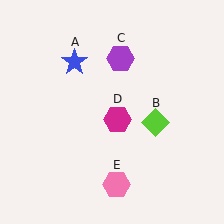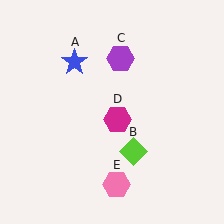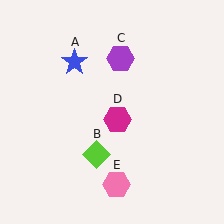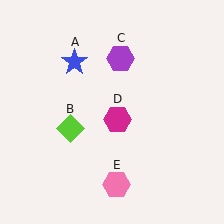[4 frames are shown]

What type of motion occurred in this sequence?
The lime diamond (object B) rotated clockwise around the center of the scene.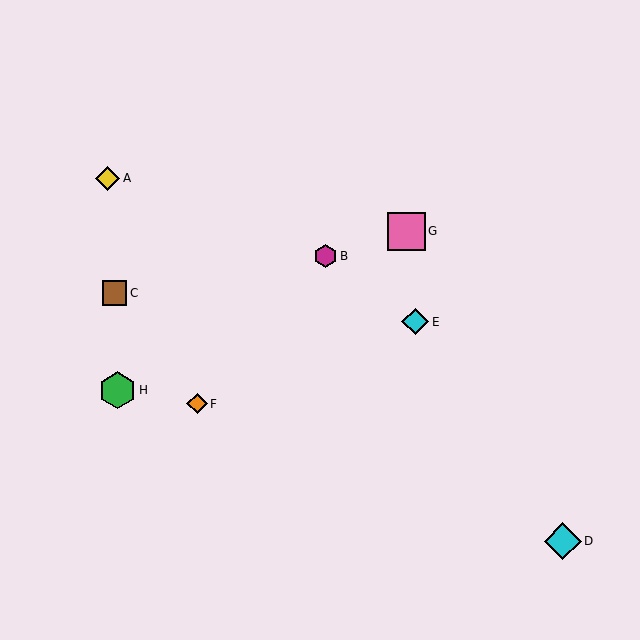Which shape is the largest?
The pink square (labeled G) is the largest.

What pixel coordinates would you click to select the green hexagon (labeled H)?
Click at (117, 390) to select the green hexagon H.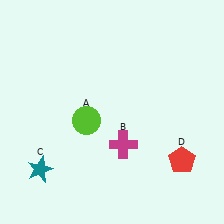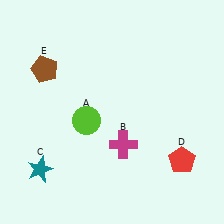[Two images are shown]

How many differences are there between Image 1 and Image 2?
There is 1 difference between the two images.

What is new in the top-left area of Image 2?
A brown pentagon (E) was added in the top-left area of Image 2.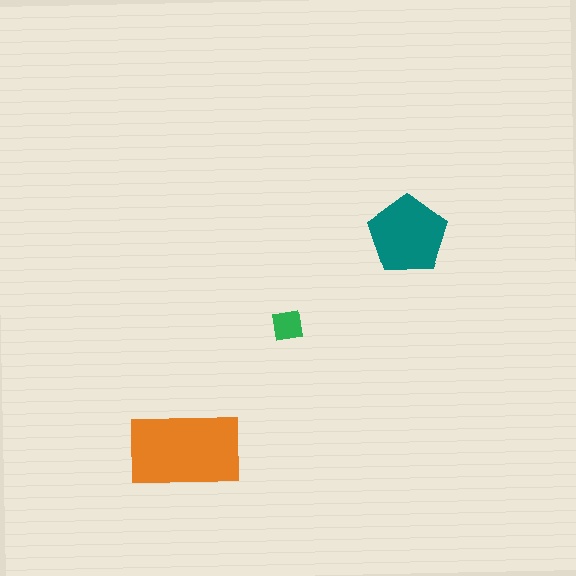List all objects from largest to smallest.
The orange rectangle, the teal pentagon, the green square.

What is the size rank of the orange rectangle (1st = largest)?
1st.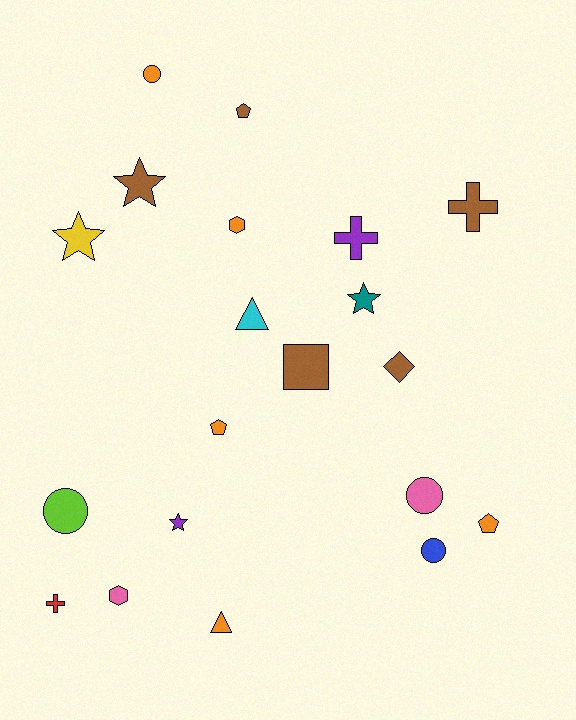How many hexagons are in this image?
There are 2 hexagons.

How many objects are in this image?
There are 20 objects.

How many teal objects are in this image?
There is 1 teal object.